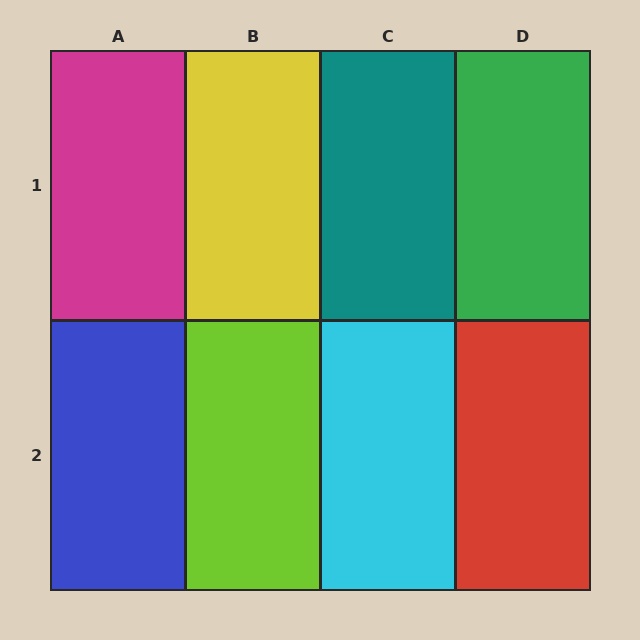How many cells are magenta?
1 cell is magenta.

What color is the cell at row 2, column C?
Cyan.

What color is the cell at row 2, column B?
Lime.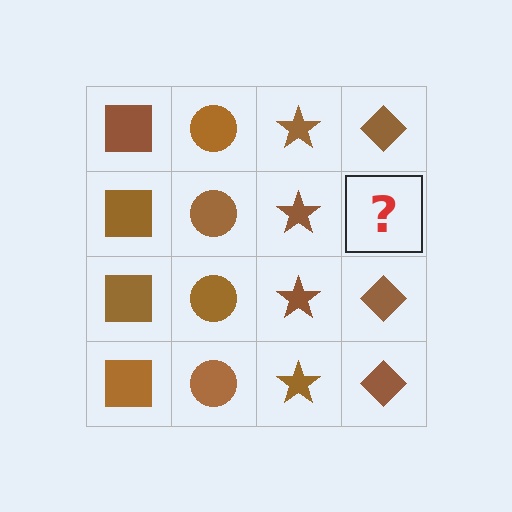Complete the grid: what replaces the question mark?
The question mark should be replaced with a brown diamond.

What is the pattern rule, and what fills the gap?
The rule is that each column has a consistent shape. The gap should be filled with a brown diamond.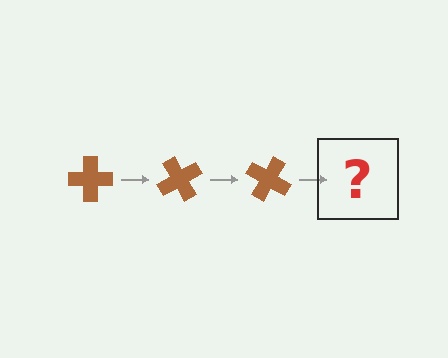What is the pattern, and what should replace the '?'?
The pattern is that the cross rotates 60 degrees each step. The '?' should be a brown cross rotated 180 degrees.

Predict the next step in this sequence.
The next step is a brown cross rotated 180 degrees.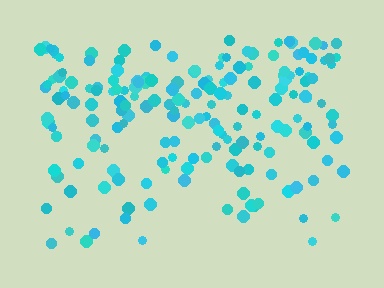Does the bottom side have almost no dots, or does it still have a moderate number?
Still a moderate number, just noticeably fewer than the top.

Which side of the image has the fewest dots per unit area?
The bottom.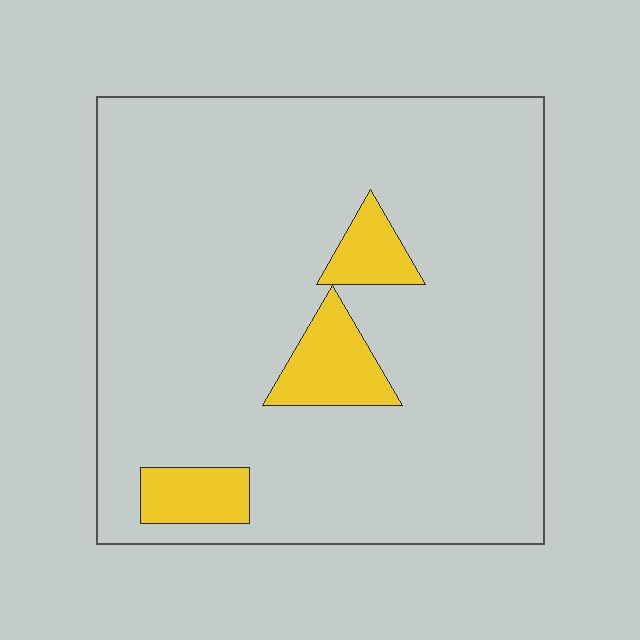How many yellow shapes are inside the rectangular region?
3.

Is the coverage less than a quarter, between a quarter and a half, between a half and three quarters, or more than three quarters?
Less than a quarter.